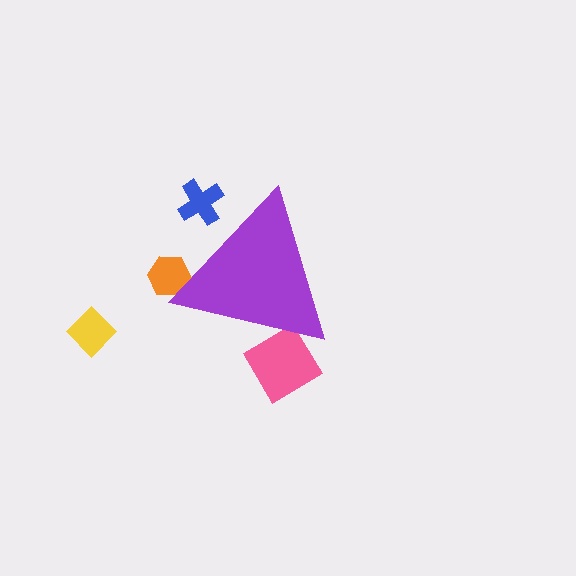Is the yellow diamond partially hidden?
No, the yellow diamond is fully visible.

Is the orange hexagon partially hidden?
Yes, the orange hexagon is partially hidden behind the purple triangle.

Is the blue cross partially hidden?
Yes, the blue cross is partially hidden behind the purple triangle.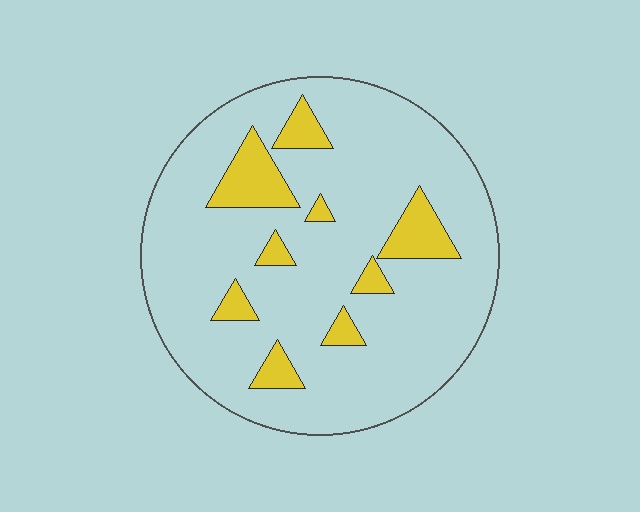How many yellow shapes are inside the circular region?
9.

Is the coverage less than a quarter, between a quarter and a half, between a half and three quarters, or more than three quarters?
Less than a quarter.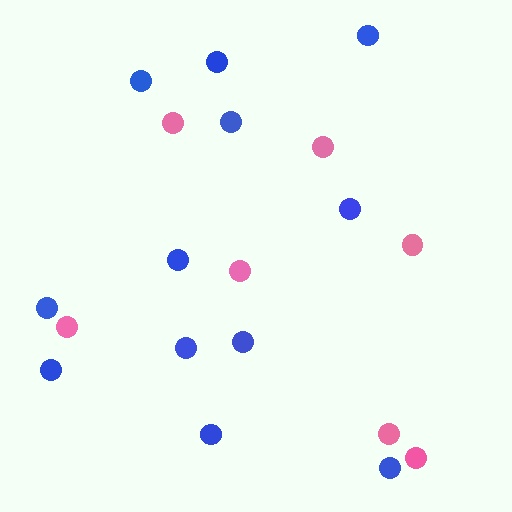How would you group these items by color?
There are 2 groups: one group of blue circles (12) and one group of pink circles (7).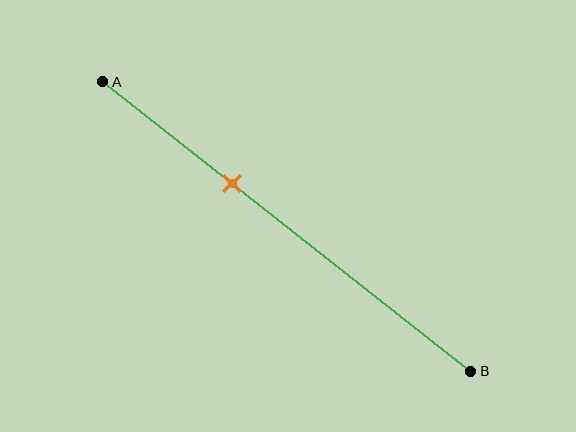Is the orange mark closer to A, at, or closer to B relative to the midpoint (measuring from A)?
The orange mark is closer to point A than the midpoint of segment AB.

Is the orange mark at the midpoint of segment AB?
No, the mark is at about 35% from A, not at the 50% midpoint.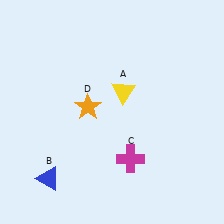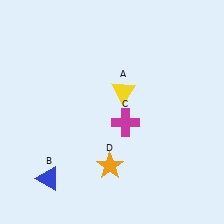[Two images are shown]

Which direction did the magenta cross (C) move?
The magenta cross (C) moved up.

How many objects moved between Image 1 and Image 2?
2 objects moved between the two images.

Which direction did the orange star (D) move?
The orange star (D) moved down.